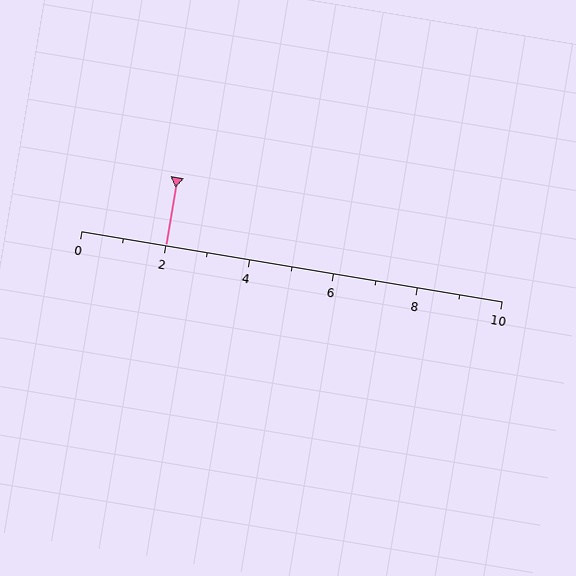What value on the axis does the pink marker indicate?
The marker indicates approximately 2.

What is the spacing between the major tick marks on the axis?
The major ticks are spaced 2 apart.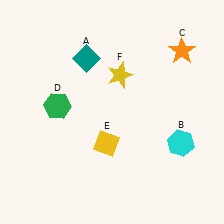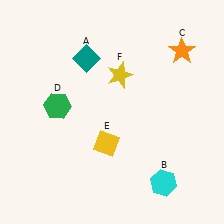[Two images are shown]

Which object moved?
The cyan hexagon (B) moved down.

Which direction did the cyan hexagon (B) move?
The cyan hexagon (B) moved down.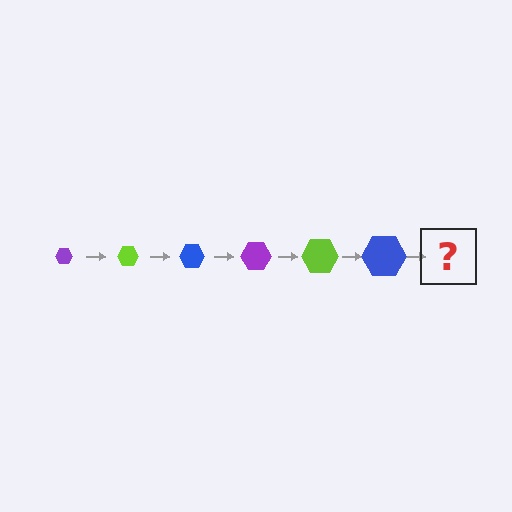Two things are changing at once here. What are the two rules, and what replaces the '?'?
The two rules are that the hexagon grows larger each step and the color cycles through purple, lime, and blue. The '?' should be a purple hexagon, larger than the previous one.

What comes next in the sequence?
The next element should be a purple hexagon, larger than the previous one.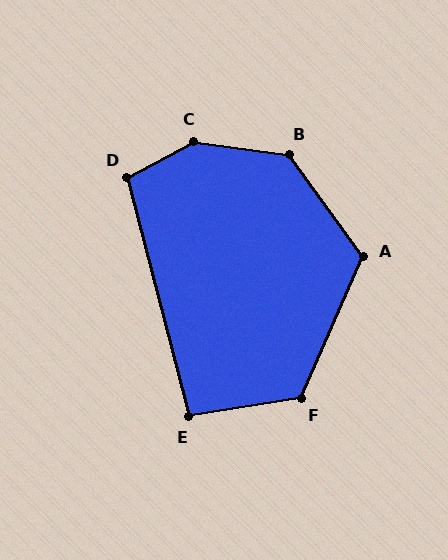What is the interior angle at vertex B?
Approximately 134 degrees (obtuse).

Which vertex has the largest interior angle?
C, at approximately 145 degrees.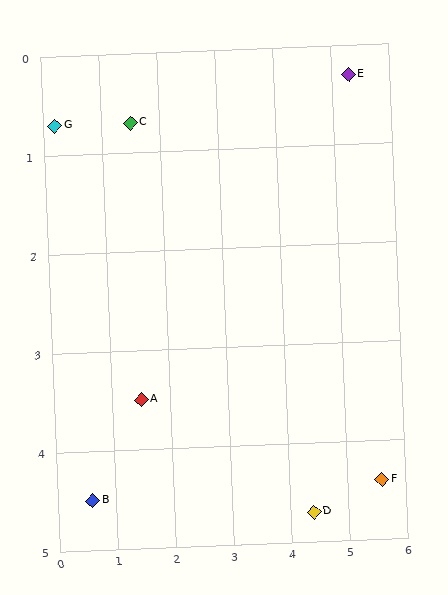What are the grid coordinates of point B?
Point B is at approximately (0.6, 4.5).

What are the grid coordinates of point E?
Point E is at approximately (5.3, 0.3).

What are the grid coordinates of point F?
Point F is at approximately (5.6, 4.4).